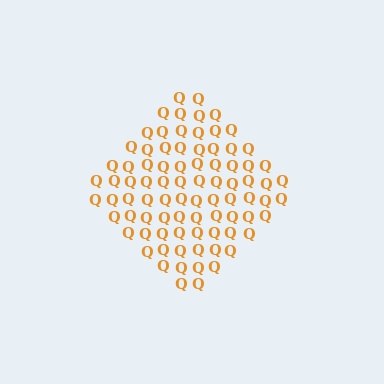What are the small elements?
The small elements are letter Q's.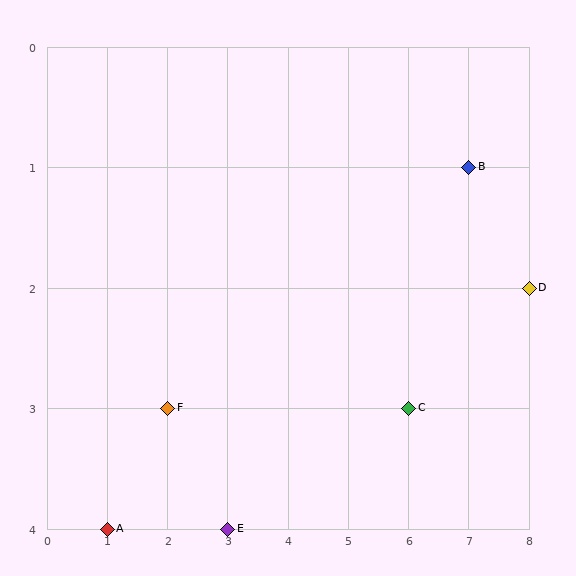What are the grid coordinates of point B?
Point B is at grid coordinates (7, 1).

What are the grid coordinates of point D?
Point D is at grid coordinates (8, 2).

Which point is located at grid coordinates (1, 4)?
Point A is at (1, 4).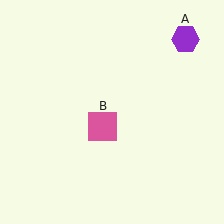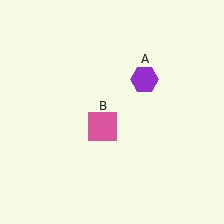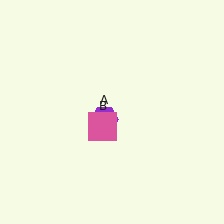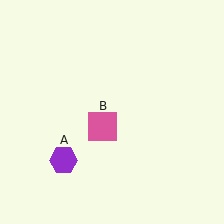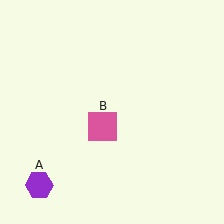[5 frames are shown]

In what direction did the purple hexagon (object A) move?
The purple hexagon (object A) moved down and to the left.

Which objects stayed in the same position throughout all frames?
Pink square (object B) remained stationary.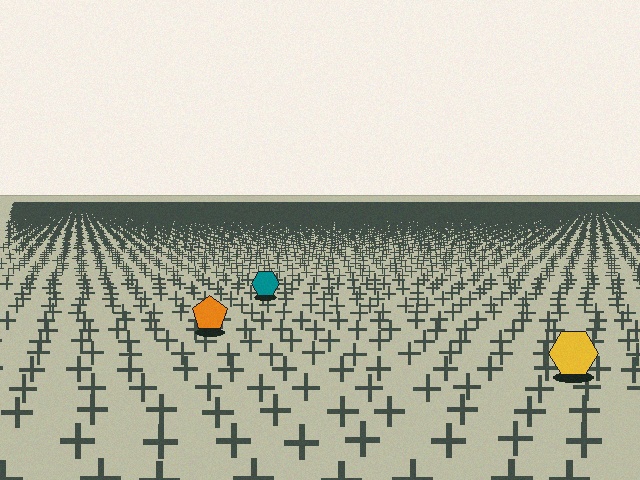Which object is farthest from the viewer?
The teal hexagon is farthest from the viewer. It appears smaller and the ground texture around it is denser.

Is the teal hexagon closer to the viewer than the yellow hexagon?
No. The yellow hexagon is closer — you can tell from the texture gradient: the ground texture is coarser near it.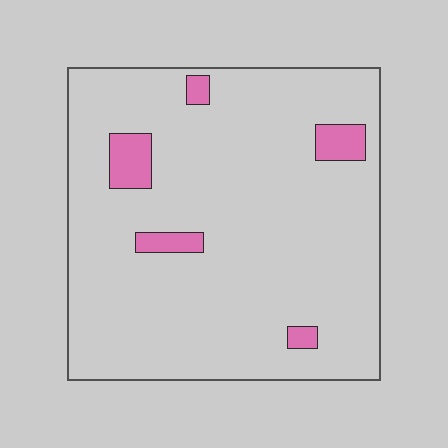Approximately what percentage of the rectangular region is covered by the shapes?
Approximately 5%.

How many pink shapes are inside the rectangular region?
5.